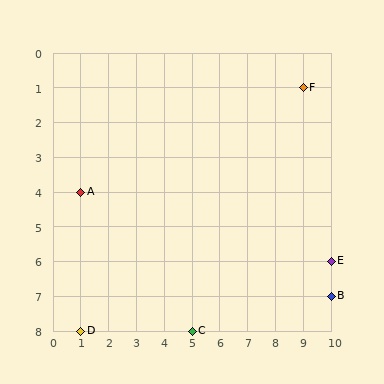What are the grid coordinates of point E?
Point E is at grid coordinates (10, 6).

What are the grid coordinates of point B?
Point B is at grid coordinates (10, 7).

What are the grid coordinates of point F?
Point F is at grid coordinates (9, 1).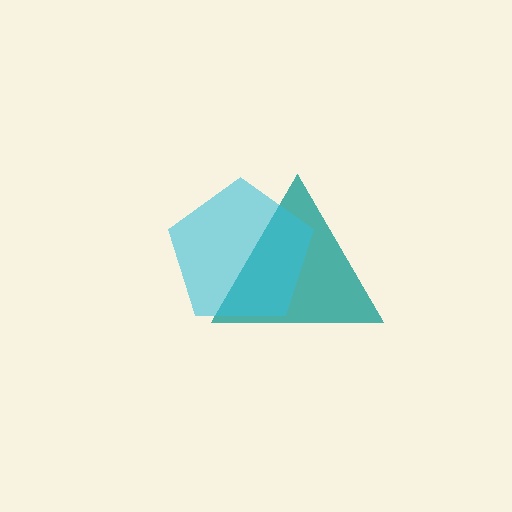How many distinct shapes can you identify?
There are 2 distinct shapes: a teal triangle, a cyan pentagon.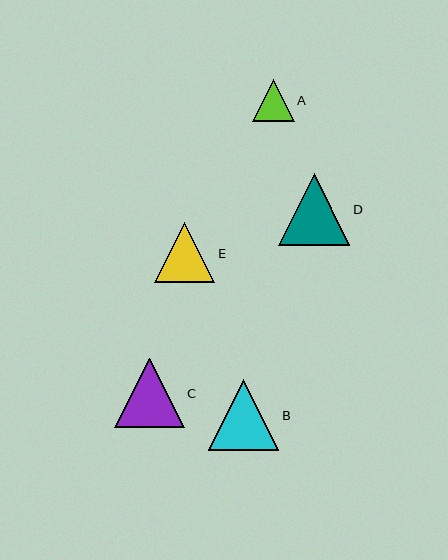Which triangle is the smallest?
Triangle A is the smallest with a size of approximately 42 pixels.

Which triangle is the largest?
Triangle D is the largest with a size of approximately 71 pixels.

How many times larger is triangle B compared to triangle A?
Triangle B is approximately 1.7 times the size of triangle A.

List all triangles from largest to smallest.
From largest to smallest: D, B, C, E, A.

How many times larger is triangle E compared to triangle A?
Triangle E is approximately 1.4 times the size of triangle A.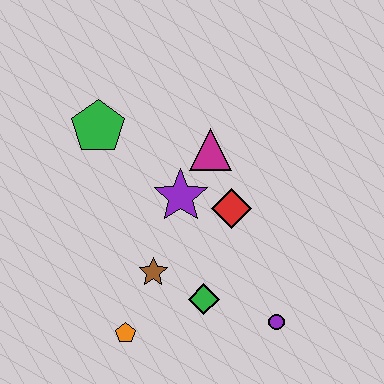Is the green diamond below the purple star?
Yes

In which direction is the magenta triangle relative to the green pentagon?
The magenta triangle is to the right of the green pentagon.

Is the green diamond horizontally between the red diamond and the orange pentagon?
Yes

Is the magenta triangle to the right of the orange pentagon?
Yes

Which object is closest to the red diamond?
The purple star is closest to the red diamond.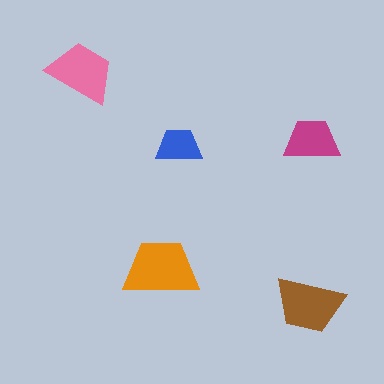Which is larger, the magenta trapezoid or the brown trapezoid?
The brown one.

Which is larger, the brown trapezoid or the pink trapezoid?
The brown one.